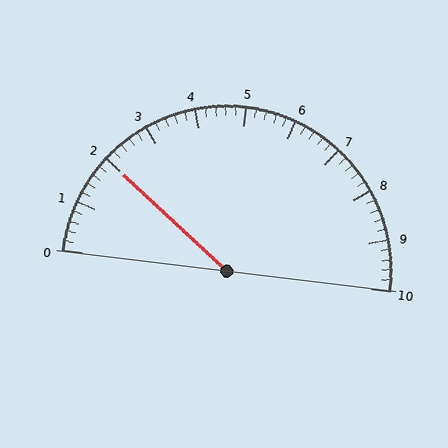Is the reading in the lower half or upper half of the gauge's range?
The reading is in the lower half of the range (0 to 10).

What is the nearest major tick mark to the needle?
The nearest major tick mark is 2.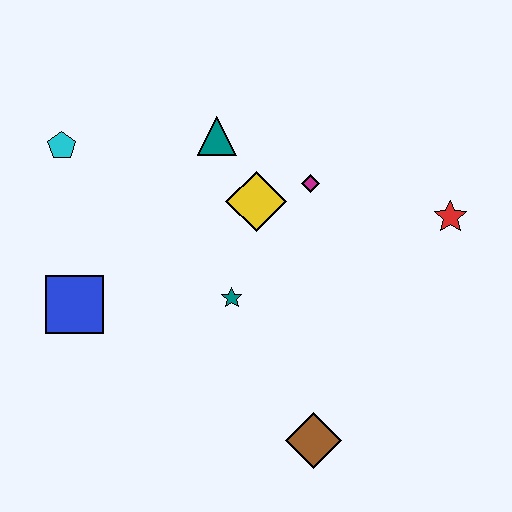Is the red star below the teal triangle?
Yes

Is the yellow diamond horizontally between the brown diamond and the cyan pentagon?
Yes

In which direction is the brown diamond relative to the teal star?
The brown diamond is below the teal star.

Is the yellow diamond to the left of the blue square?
No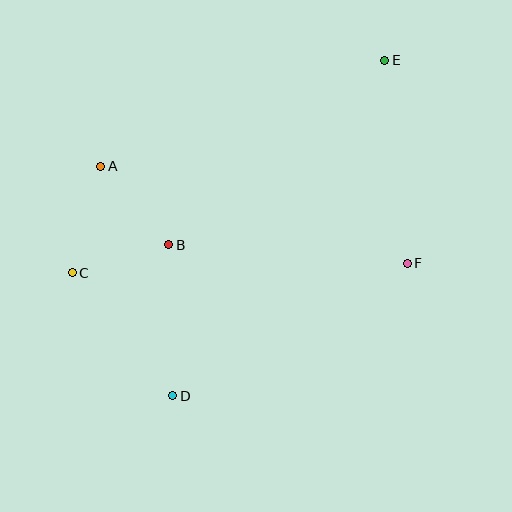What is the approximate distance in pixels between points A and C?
The distance between A and C is approximately 110 pixels.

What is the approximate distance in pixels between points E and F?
The distance between E and F is approximately 204 pixels.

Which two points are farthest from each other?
Points D and E are farthest from each other.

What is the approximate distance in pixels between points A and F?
The distance between A and F is approximately 321 pixels.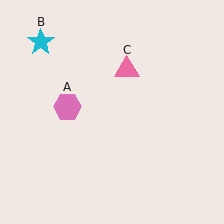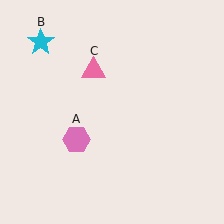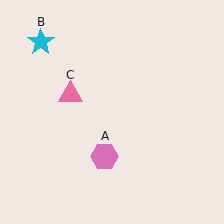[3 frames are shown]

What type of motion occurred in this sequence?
The pink hexagon (object A), pink triangle (object C) rotated counterclockwise around the center of the scene.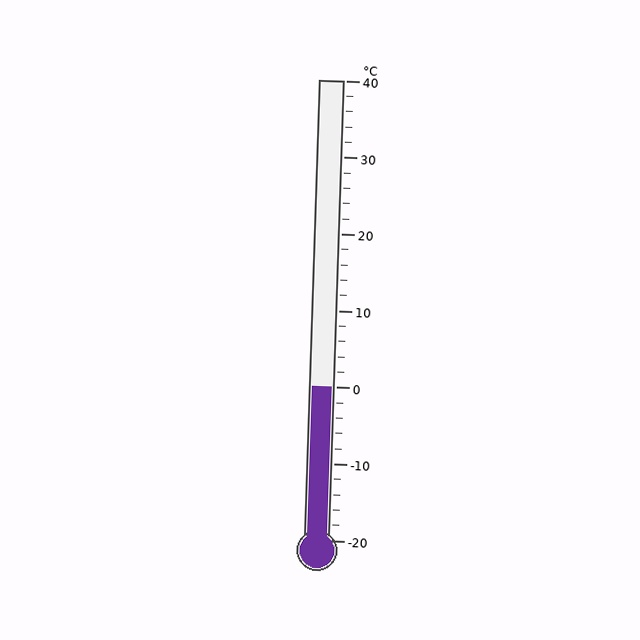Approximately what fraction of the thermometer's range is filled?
The thermometer is filled to approximately 35% of its range.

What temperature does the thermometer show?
The thermometer shows approximately 0°C.